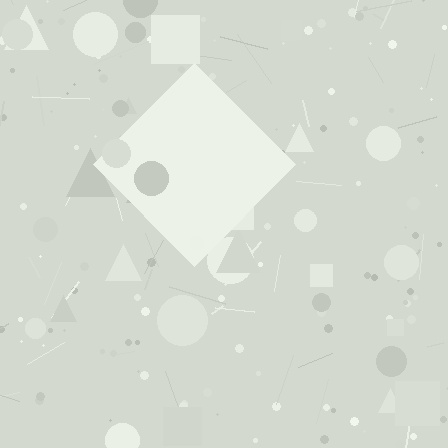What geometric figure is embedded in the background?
A diamond is embedded in the background.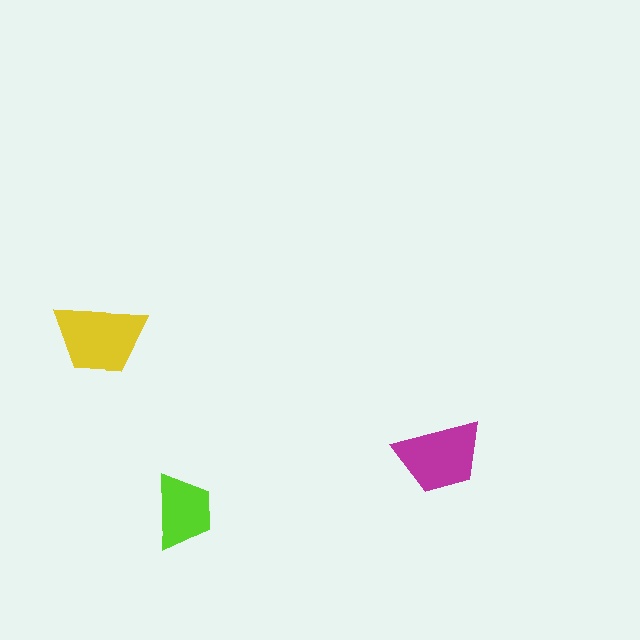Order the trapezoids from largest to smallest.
the yellow one, the magenta one, the lime one.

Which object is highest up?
The yellow trapezoid is topmost.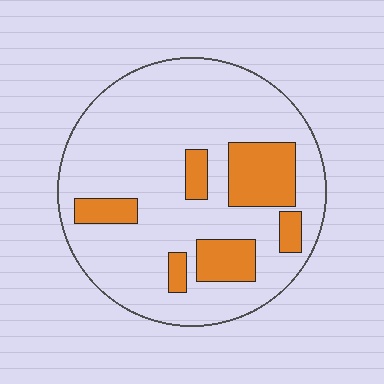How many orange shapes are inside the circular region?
6.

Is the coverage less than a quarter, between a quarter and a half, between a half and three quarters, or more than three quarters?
Less than a quarter.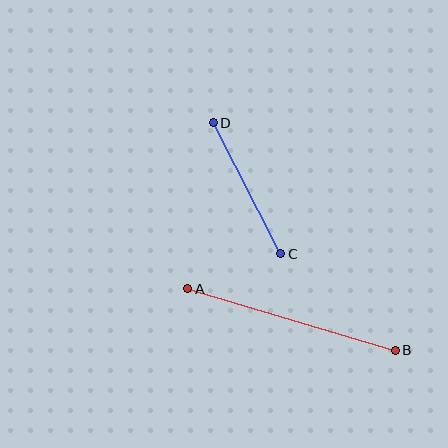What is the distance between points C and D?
The distance is approximately 147 pixels.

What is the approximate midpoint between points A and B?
The midpoint is at approximately (291, 319) pixels.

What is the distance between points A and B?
The distance is approximately 217 pixels.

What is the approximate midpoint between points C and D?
The midpoint is at approximately (247, 188) pixels.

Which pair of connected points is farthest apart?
Points A and B are farthest apart.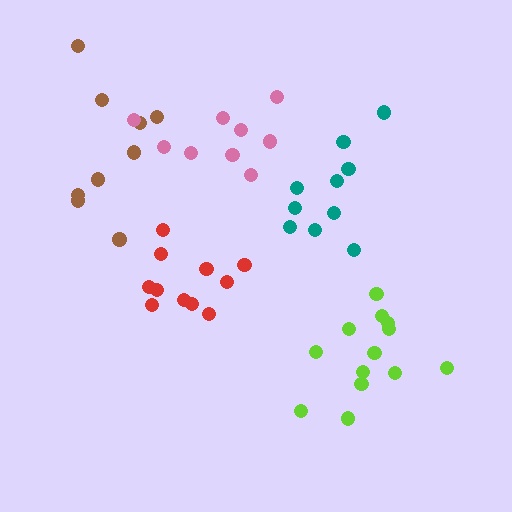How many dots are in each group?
Group 1: 10 dots, Group 2: 9 dots, Group 3: 11 dots, Group 4: 9 dots, Group 5: 13 dots (52 total).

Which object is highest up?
The brown cluster is topmost.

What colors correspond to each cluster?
The clusters are colored: teal, brown, red, pink, lime.